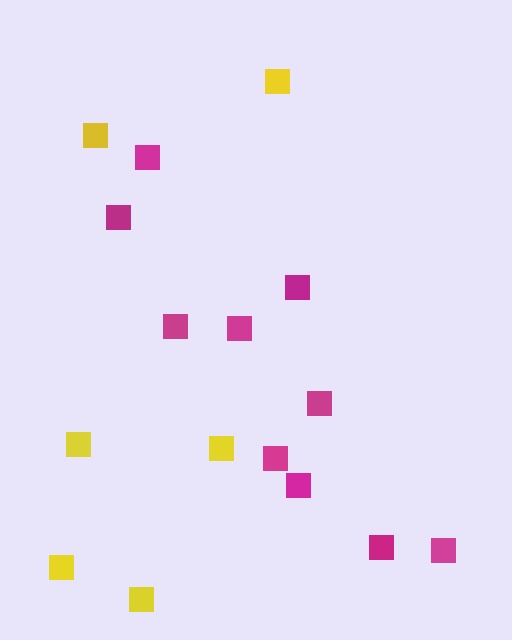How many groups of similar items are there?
There are 2 groups: one group of magenta squares (10) and one group of yellow squares (6).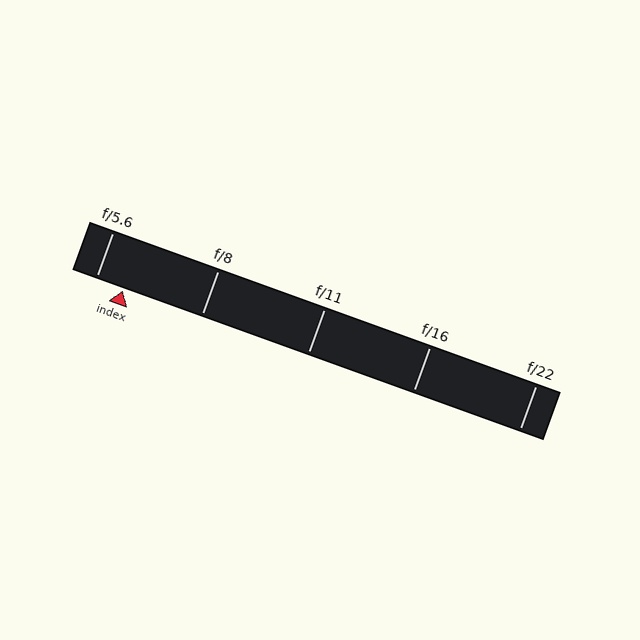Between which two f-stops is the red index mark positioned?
The index mark is between f/5.6 and f/8.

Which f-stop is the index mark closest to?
The index mark is closest to f/5.6.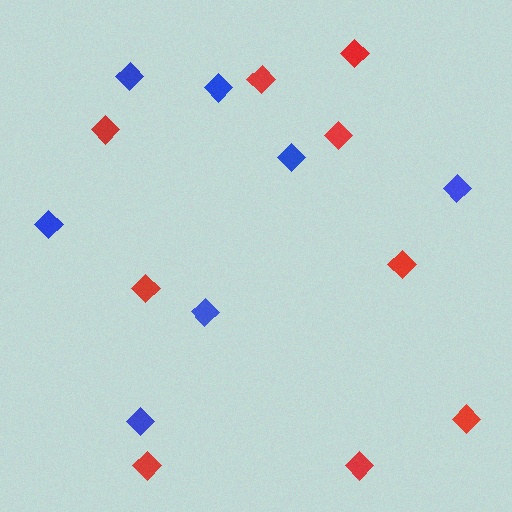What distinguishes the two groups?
There are 2 groups: one group of blue diamonds (7) and one group of red diamonds (9).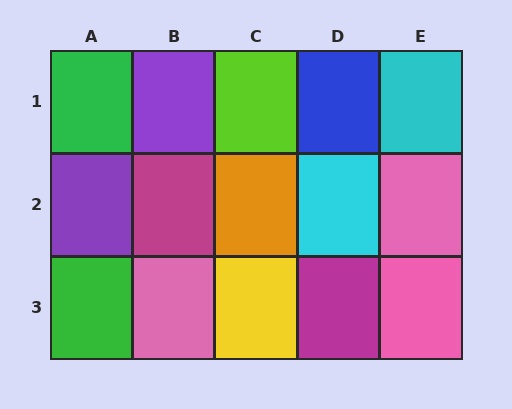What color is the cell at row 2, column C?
Orange.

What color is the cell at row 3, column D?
Magenta.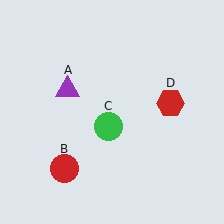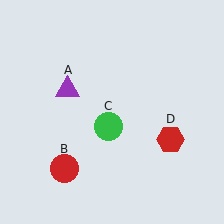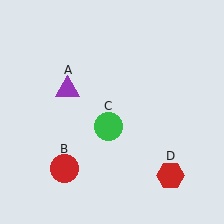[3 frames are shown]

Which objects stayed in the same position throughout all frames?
Purple triangle (object A) and red circle (object B) and green circle (object C) remained stationary.